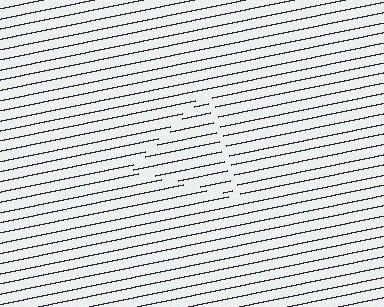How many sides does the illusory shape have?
3 sides — the line-ends trace a triangle.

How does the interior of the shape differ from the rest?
The interior of the shape contains the same grating, shifted by half a period — the contour is defined by the phase discontinuity where line-ends from the inner and outer gratings abut.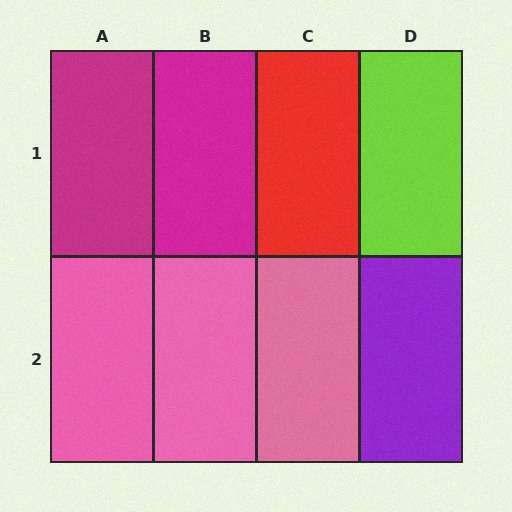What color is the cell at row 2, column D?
Purple.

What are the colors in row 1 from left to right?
Magenta, magenta, red, lime.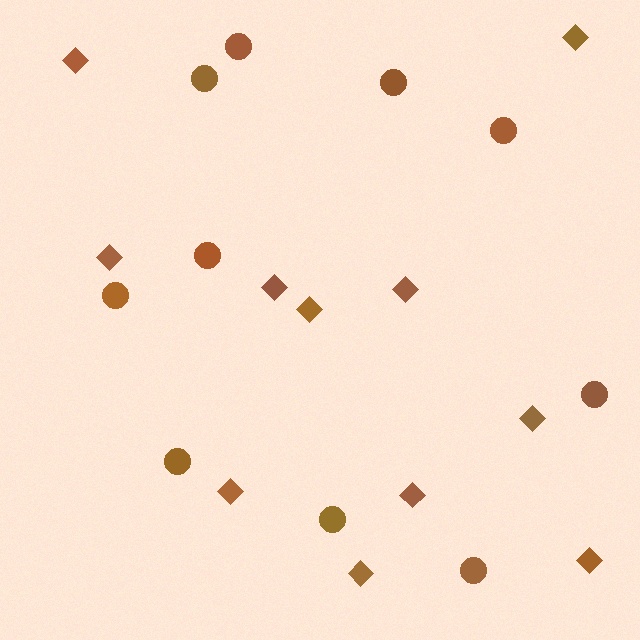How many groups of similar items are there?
There are 2 groups: one group of diamonds (11) and one group of circles (10).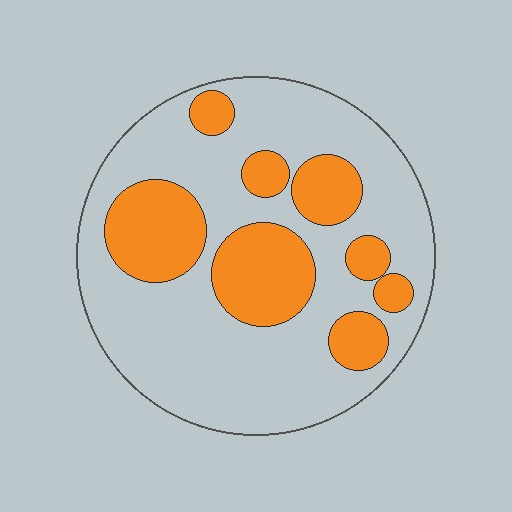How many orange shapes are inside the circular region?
8.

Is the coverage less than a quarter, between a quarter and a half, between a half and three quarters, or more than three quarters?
Between a quarter and a half.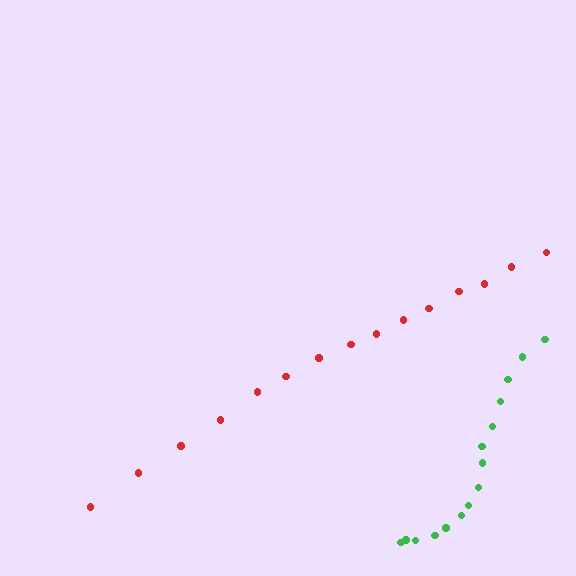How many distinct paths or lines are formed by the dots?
There are 2 distinct paths.